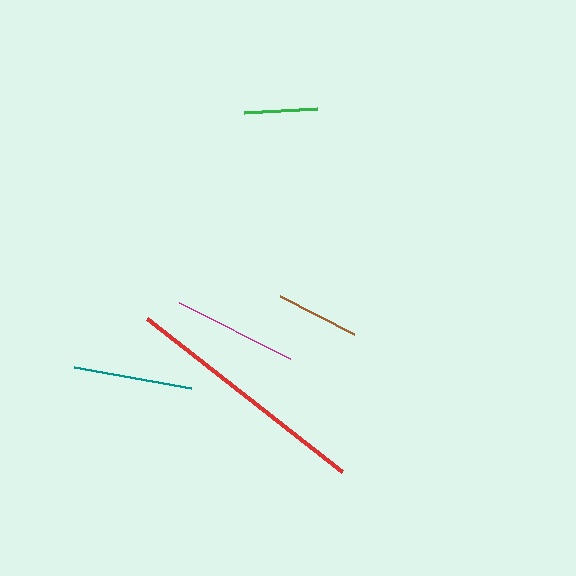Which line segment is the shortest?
The green line is the shortest at approximately 74 pixels.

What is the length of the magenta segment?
The magenta segment is approximately 125 pixels long.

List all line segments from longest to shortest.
From longest to shortest: red, magenta, teal, brown, green.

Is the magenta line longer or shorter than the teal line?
The magenta line is longer than the teal line.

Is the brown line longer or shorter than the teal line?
The teal line is longer than the brown line.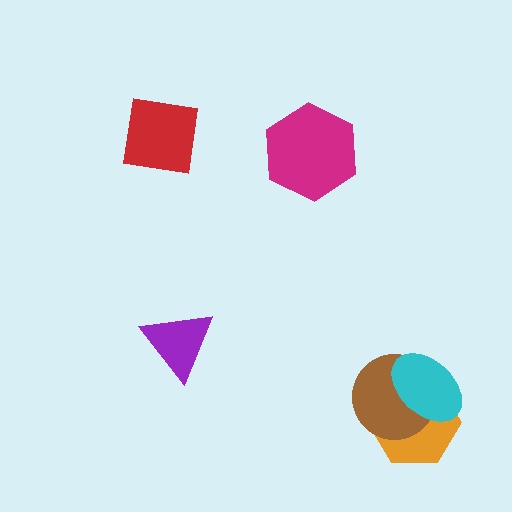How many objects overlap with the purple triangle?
0 objects overlap with the purple triangle.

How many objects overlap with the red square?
0 objects overlap with the red square.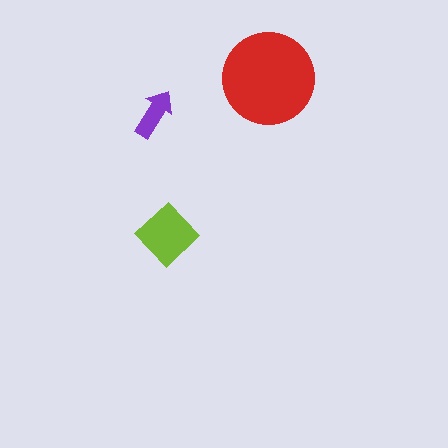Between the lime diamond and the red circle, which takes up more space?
The red circle.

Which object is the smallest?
The purple arrow.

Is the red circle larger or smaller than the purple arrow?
Larger.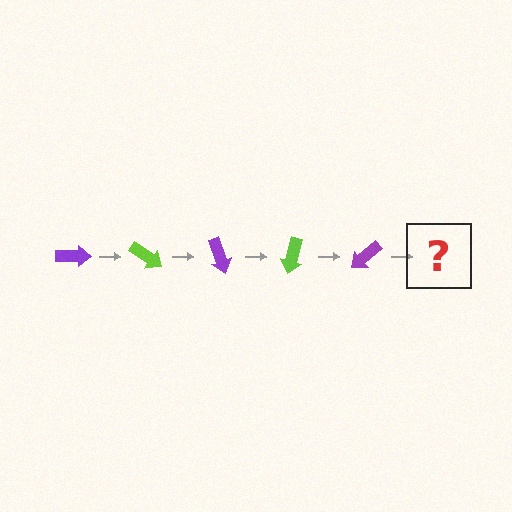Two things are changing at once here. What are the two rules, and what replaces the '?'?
The two rules are that it rotates 35 degrees each step and the color cycles through purple and lime. The '?' should be a lime arrow, rotated 175 degrees from the start.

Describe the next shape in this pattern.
It should be a lime arrow, rotated 175 degrees from the start.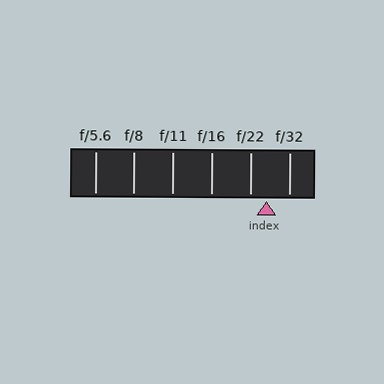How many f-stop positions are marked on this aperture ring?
There are 6 f-stop positions marked.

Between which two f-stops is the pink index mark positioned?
The index mark is between f/22 and f/32.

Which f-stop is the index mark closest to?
The index mark is closest to f/22.